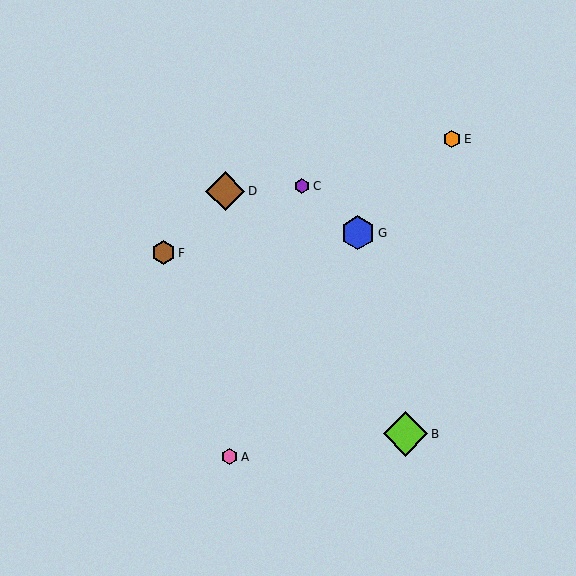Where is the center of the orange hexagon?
The center of the orange hexagon is at (452, 139).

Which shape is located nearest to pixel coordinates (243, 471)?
The pink hexagon (labeled A) at (230, 457) is nearest to that location.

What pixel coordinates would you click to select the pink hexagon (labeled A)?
Click at (230, 457) to select the pink hexagon A.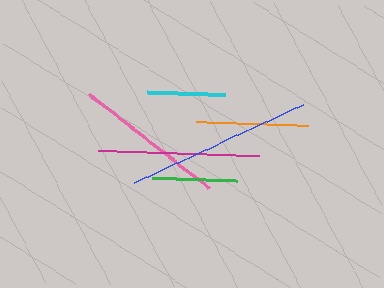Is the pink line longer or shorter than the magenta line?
The magenta line is longer than the pink line.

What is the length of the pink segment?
The pink segment is approximately 152 pixels long.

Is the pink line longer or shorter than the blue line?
The blue line is longer than the pink line.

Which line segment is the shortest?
The cyan line is the shortest at approximately 78 pixels.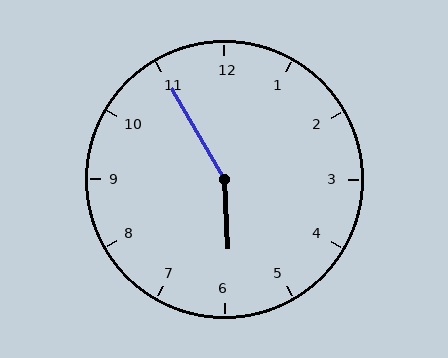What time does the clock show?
5:55.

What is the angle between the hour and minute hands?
Approximately 152 degrees.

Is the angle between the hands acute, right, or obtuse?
It is obtuse.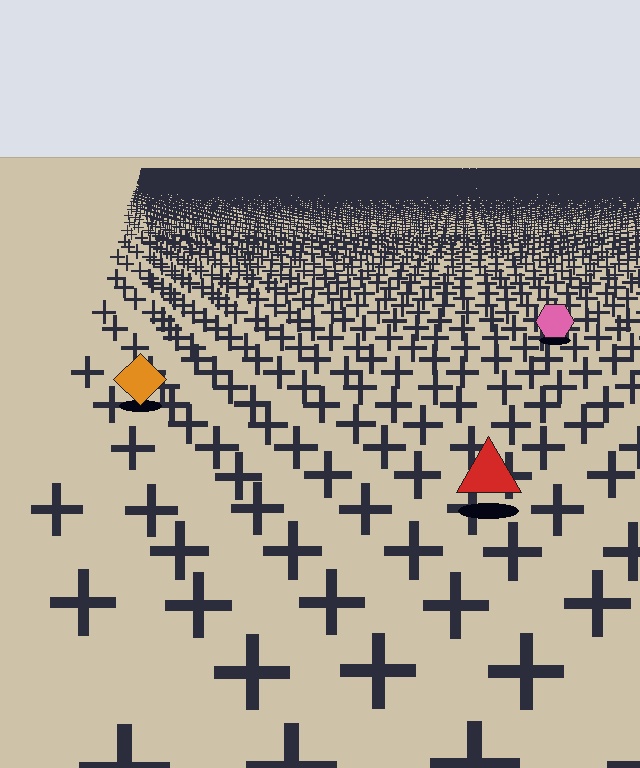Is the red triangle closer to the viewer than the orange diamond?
Yes. The red triangle is closer — you can tell from the texture gradient: the ground texture is coarser near it.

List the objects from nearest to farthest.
From nearest to farthest: the red triangle, the orange diamond, the pink hexagon.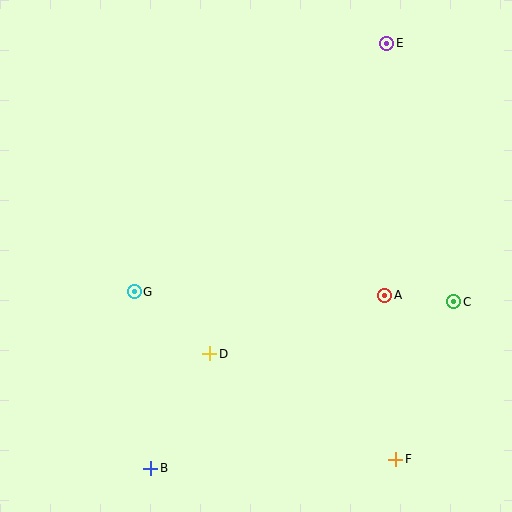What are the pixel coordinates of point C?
Point C is at (454, 302).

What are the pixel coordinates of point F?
Point F is at (396, 459).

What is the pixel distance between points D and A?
The distance between D and A is 184 pixels.